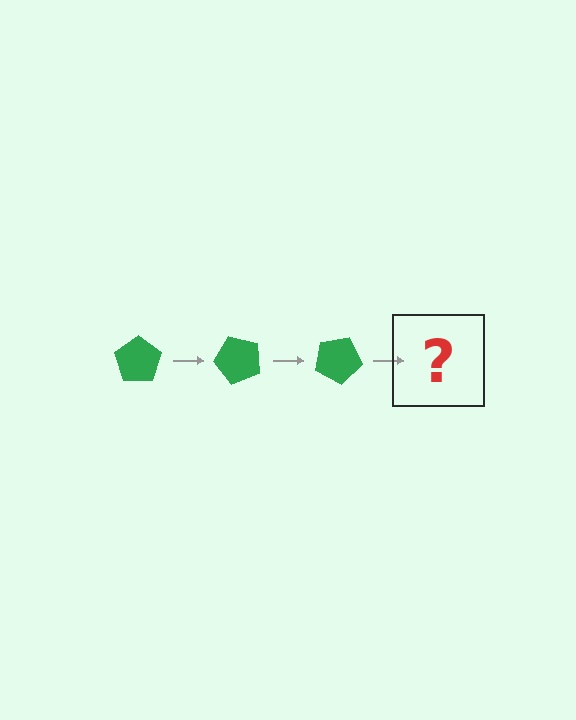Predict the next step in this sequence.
The next step is a green pentagon rotated 150 degrees.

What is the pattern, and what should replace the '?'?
The pattern is that the pentagon rotates 50 degrees each step. The '?' should be a green pentagon rotated 150 degrees.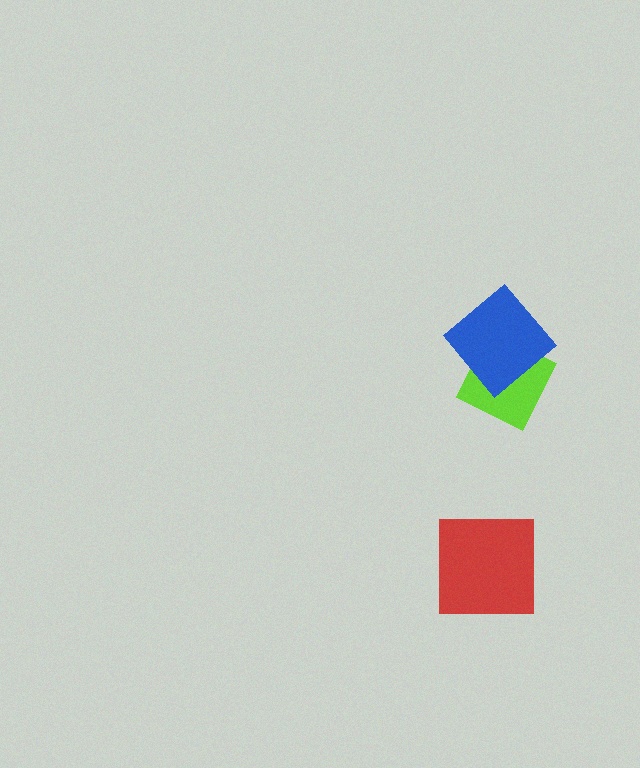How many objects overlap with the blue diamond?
1 object overlaps with the blue diamond.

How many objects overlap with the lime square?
1 object overlaps with the lime square.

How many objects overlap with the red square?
0 objects overlap with the red square.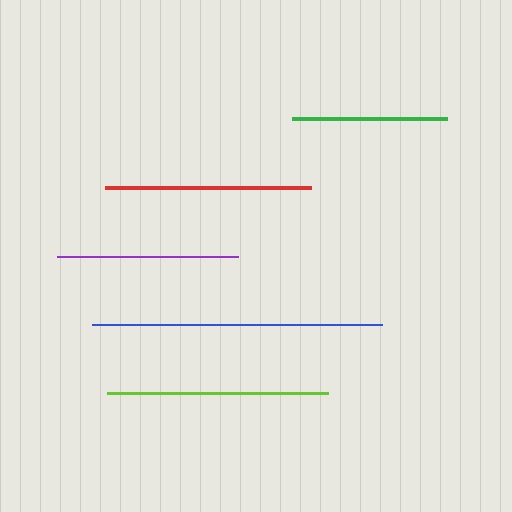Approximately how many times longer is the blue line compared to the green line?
The blue line is approximately 1.9 times the length of the green line.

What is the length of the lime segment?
The lime segment is approximately 221 pixels long.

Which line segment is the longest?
The blue line is the longest at approximately 290 pixels.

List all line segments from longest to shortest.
From longest to shortest: blue, lime, red, purple, green.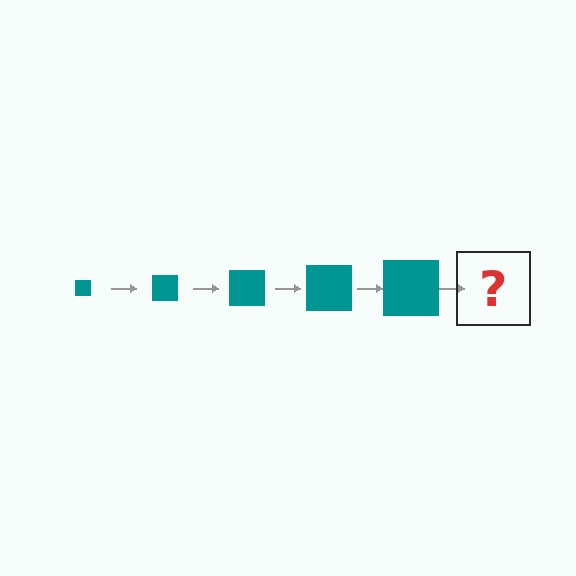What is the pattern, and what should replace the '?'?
The pattern is that the square gets progressively larger each step. The '?' should be a teal square, larger than the previous one.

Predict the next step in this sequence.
The next step is a teal square, larger than the previous one.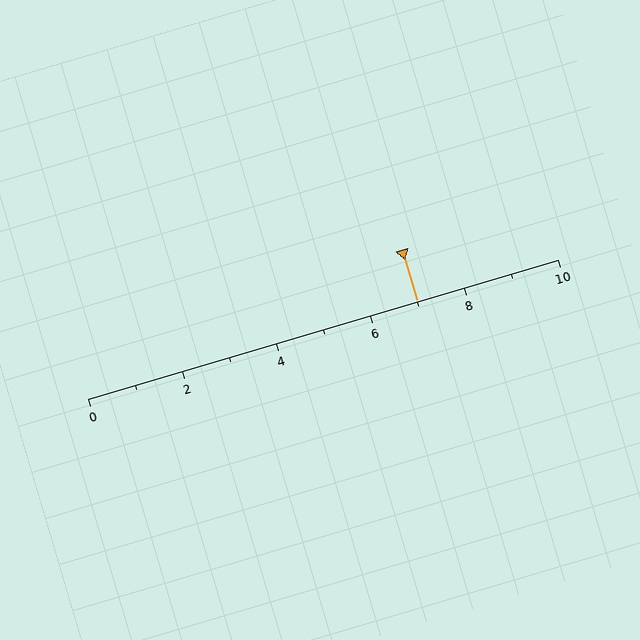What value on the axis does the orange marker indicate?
The marker indicates approximately 7.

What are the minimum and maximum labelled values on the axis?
The axis runs from 0 to 10.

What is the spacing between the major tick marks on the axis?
The major ticks are spaced 2 apart.